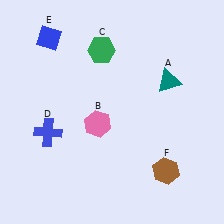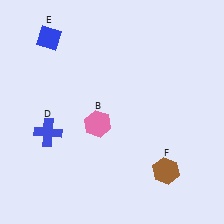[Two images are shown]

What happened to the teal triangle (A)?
The teal triangle (A) was removed in Image 2. It was in the top-right area of Image 1.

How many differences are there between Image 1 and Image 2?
There are 2 differences between the two images.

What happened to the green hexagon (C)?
The green hexagon (C) was removed in Image 2. It was in the top-left area of Image 1.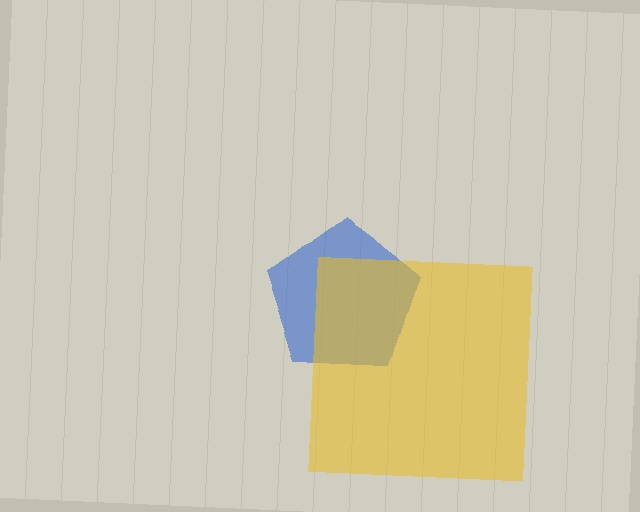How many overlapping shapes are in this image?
There are 2 overlapping shapes in the image.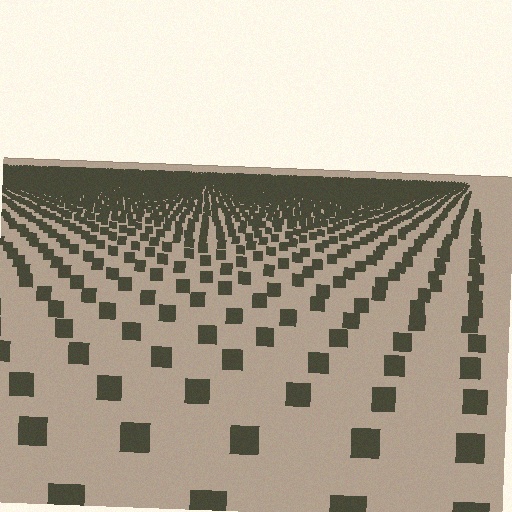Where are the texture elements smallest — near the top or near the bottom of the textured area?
Near the top.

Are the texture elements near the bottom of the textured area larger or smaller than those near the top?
Larger. Near the bottom, elements are closer to the viewer and appear at a bigger on-screen size.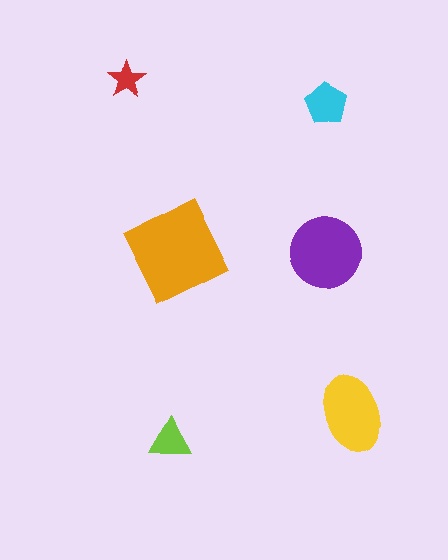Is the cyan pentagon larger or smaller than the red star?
Larger.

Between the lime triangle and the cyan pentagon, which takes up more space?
The cyan pentagon.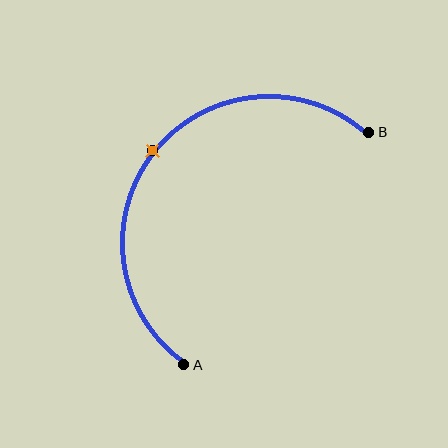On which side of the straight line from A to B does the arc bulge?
The arc bulges above and to the left of the straight line connecting A and B.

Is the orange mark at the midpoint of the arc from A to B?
Yes. The orange mark lies on the arc at equal arc-length from both A and B — it is the arc midpoint.